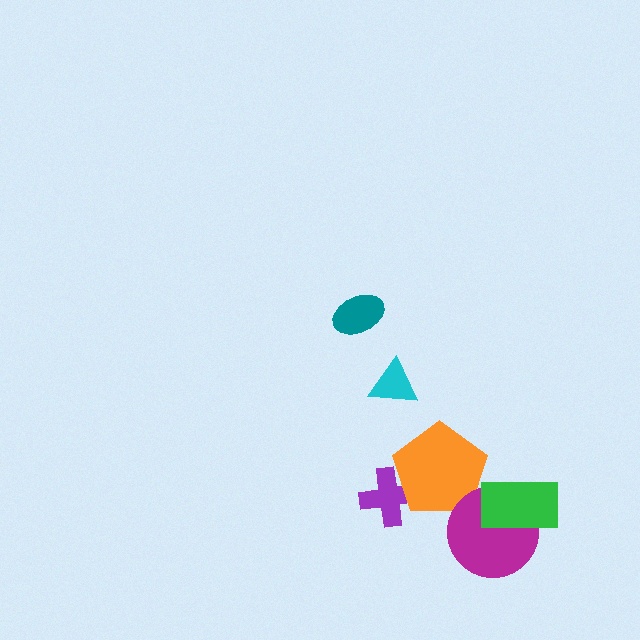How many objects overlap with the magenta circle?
2 objects overlap with the magenta circle.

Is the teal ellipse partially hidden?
No, no other shape covers it.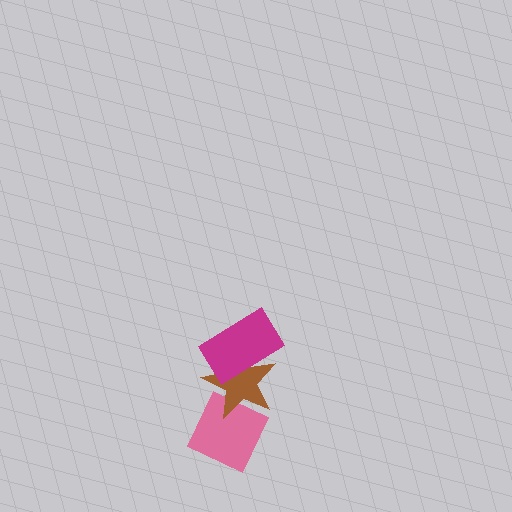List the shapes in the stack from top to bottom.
From top to bottom: the magenta rectangle, the brown star, the pink diamond.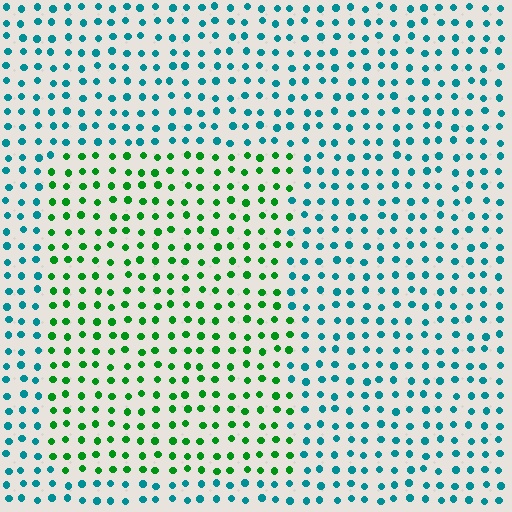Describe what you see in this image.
The image is filled with small teal elements in a uniform arrangement. A rectangle-shaped region is visible where the elements are tinted to a slightly different hue, forming a subtle color boundary.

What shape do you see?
I see a rectangle.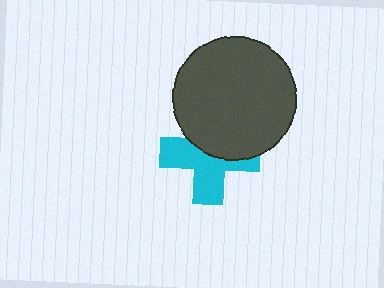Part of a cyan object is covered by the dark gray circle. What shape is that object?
It is a cross.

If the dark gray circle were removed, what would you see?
You would see the complete cyan cross.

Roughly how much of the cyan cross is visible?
About half of it is visible (roughly 57%).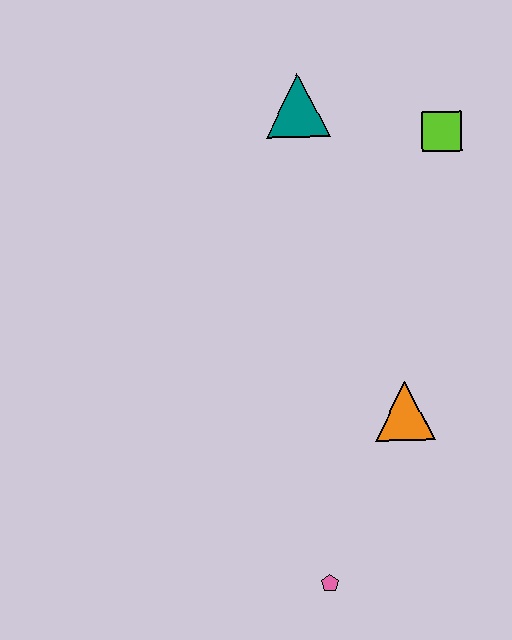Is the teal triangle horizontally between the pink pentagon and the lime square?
No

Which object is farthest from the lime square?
The pink pentagon is farthest from the lime square.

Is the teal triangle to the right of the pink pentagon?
No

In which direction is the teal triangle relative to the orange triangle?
The teal triangle is above the orange triangle.